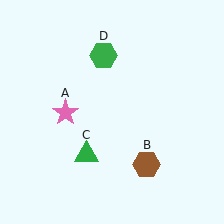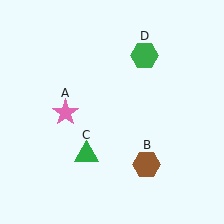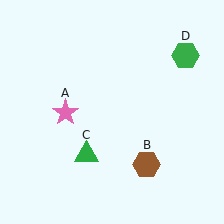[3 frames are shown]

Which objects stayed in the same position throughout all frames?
Pink star (object A) and brown hexagon (object B) and green triangle (object C) remained stationary.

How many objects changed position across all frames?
1 object changed position: green hexagon (object D).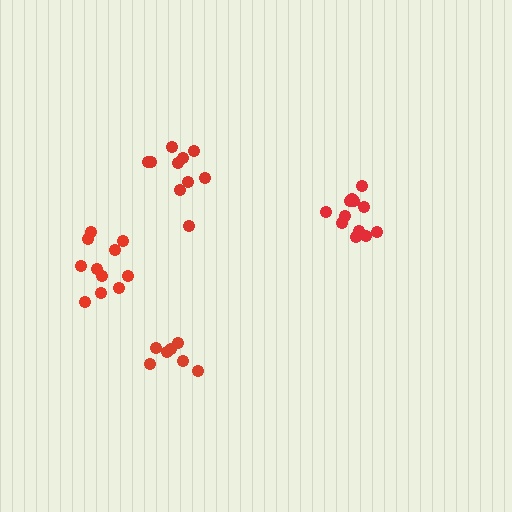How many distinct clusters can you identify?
There are 4 distinct clusters.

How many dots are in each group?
Group 1: 12 dots, Group 2: 10 dots, Group 3: 7 dots, Group 4: 11 dots (40 total).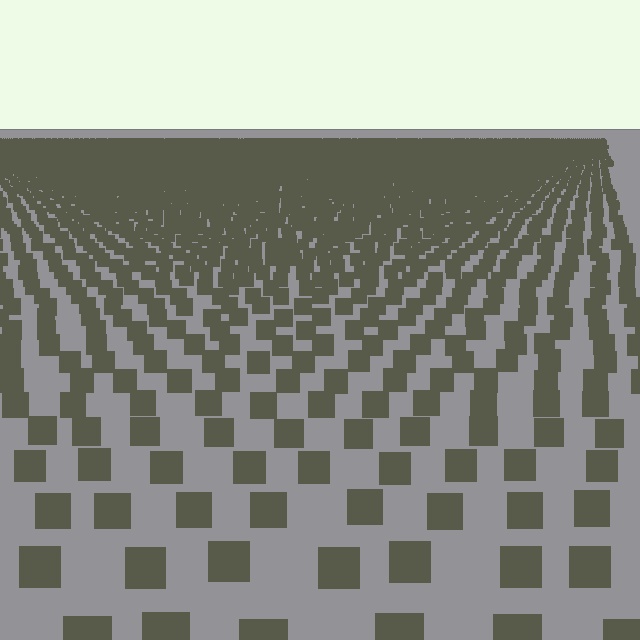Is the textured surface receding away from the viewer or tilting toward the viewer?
The surface is receding away from the viewer. Texture elements get smaller and denser toward the top.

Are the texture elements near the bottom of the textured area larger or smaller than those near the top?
Larger. Near the bottom, elements are closer to the viewer and appear at a bigger on-screen size.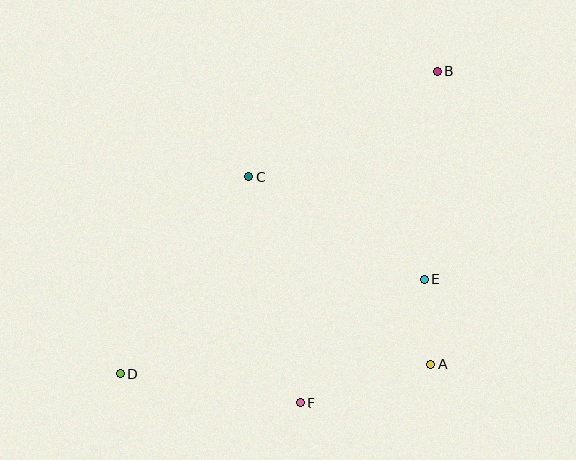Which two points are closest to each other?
Points A and E are closest to each other.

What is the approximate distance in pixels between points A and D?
The distance between A and D is approximately 311 pixels.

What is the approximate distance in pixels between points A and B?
The distance between A and B is approximately 293 pixels.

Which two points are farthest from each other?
Points B and D are farthest from each other.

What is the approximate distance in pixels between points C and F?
The distance between C and F is approximately 232 pixels.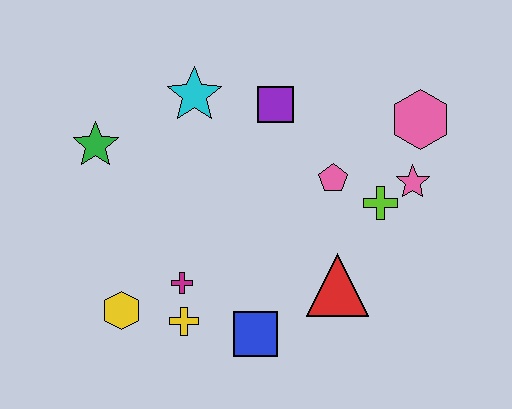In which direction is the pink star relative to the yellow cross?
The pink star is to the right of the yellow cross.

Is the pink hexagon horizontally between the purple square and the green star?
No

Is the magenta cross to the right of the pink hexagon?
No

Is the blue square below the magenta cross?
Yes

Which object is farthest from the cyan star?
The blue square is farthest from the cyan star.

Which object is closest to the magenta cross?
The yellow cross is closest to the magenta cross.